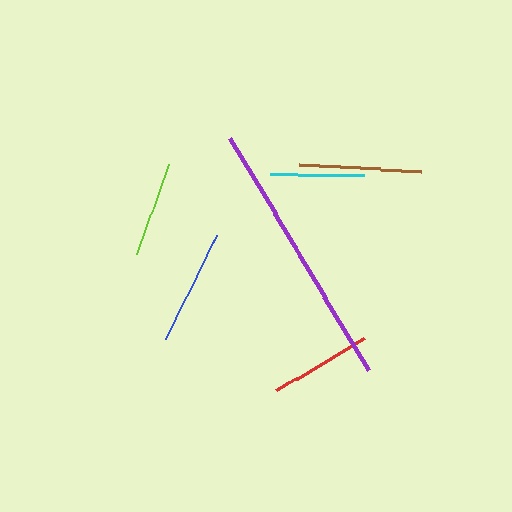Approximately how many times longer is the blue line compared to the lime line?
The blue line is approximately 1.2 times the length of the lime line.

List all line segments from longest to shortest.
From longest to shortest: purple, brown, blue, red, lime, cyan.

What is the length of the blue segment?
The blue segment is approximately 117 pixels long.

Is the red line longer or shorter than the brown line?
The brown line is longer than the red line.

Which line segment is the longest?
The purple line is the longest at approximately 271 pixels.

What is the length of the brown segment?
The brown segment is approximately 122 pixels long.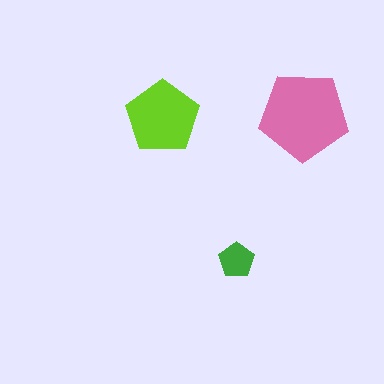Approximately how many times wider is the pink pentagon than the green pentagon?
About 2.5 times wider.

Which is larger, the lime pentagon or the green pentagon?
The lime one.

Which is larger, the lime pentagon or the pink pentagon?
The pink one.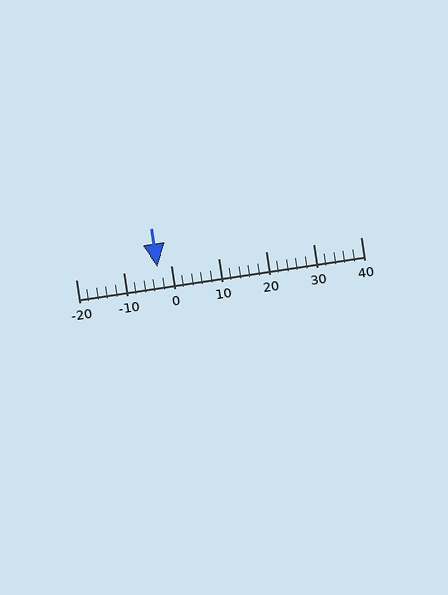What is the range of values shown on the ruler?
The ruler shows values from -20 to 40.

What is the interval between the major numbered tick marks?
The major tick marks are spaced 10 units apart.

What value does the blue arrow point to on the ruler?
The blue arrow points to approximately -3.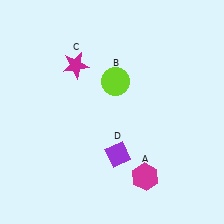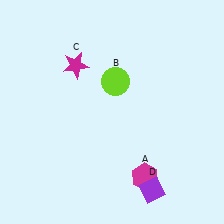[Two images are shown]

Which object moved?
The purple diamond (D) moved down.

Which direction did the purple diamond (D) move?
The purple diamond (D) moved down.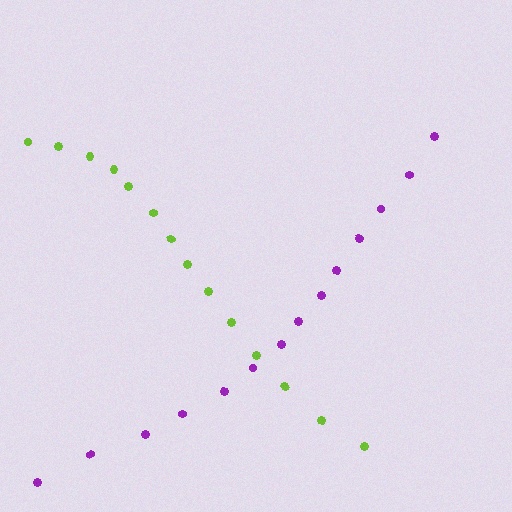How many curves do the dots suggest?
There are 2 distinct paths.